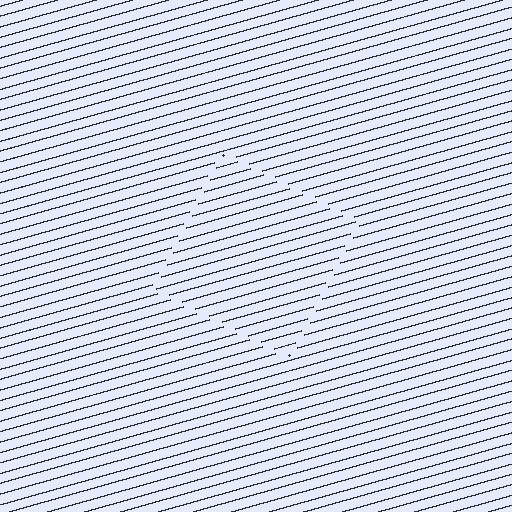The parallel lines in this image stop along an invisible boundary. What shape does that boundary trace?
An illusory square. The interior of the shape contains the same grating, shifted by half a period — the contour is defined by the phase discontinuity where line-ends from the inner and outer gratings abut.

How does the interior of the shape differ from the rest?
The interior of the shape contains the same grating, shifted by half a period — the contour is defined by the phase discontinuity where line-ends from the inner and outer gratings abut.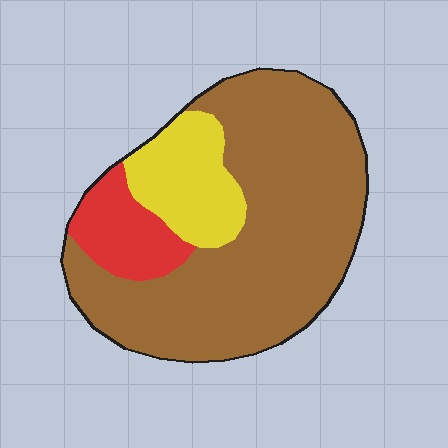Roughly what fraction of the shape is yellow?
Yellow takes up about one sixth (1/6) of the shape.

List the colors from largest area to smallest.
From largest to smallest: brown, yellow, red.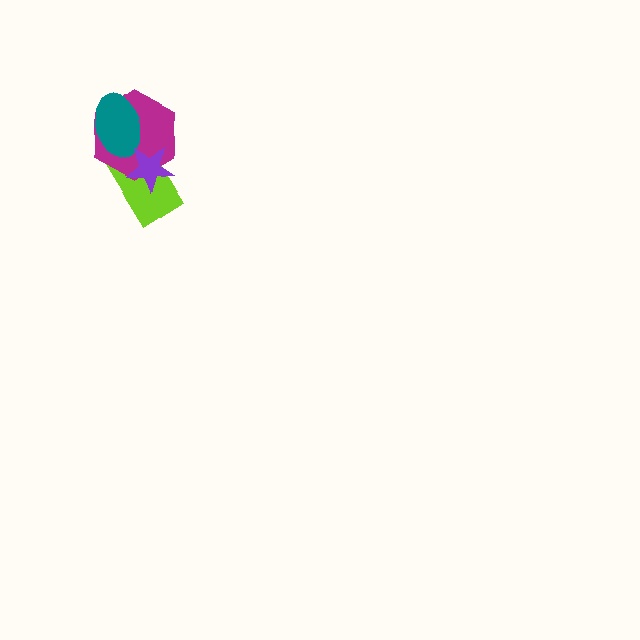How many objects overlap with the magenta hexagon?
3 objects overlap with the magenta hexagon.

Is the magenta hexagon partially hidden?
Yes, it is partially covered by another shape.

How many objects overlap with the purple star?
2 objects overlap with the purple star.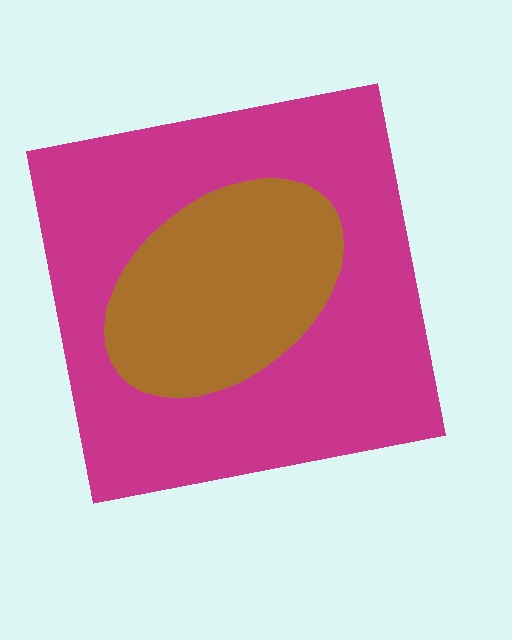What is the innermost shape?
The brown ellipse.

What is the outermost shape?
The magenta square.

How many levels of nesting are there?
2.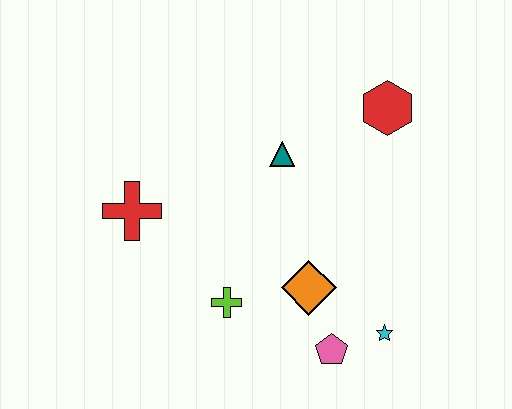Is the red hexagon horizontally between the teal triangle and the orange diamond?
No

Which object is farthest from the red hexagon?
The red cross is farthest from the red hexagon.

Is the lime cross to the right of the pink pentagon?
No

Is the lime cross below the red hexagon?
Yes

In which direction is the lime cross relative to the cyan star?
The lime cross is to the left of the cyan star.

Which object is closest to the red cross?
The lime cross is closest to the red cross.